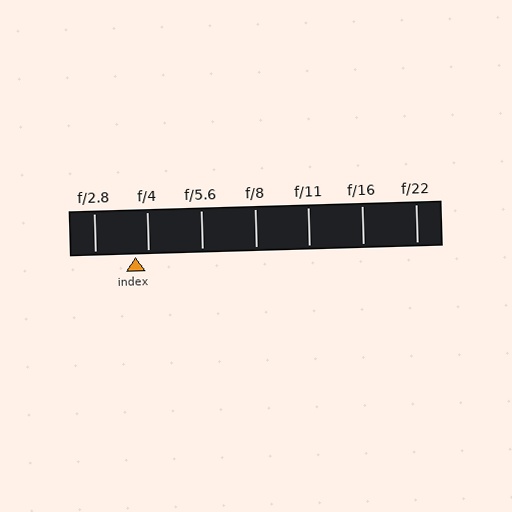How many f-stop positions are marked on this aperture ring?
There are 7 f-stop positions marked.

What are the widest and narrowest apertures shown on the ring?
The widest aperture shown is f/2.8 and the narrowest is f/22.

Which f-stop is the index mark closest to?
The index mark is closest to f/4.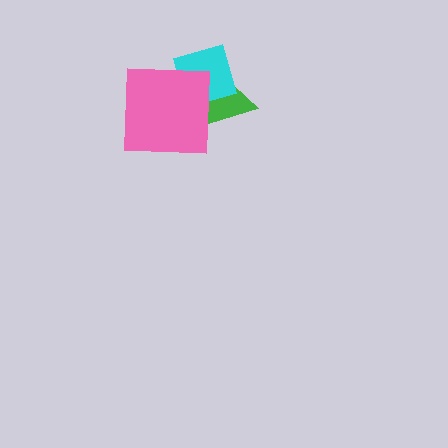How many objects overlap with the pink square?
2 objects overlap with the pink square.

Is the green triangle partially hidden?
Yes, it is partially covered by another shape.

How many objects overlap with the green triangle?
2 objects overlap with the green triangle.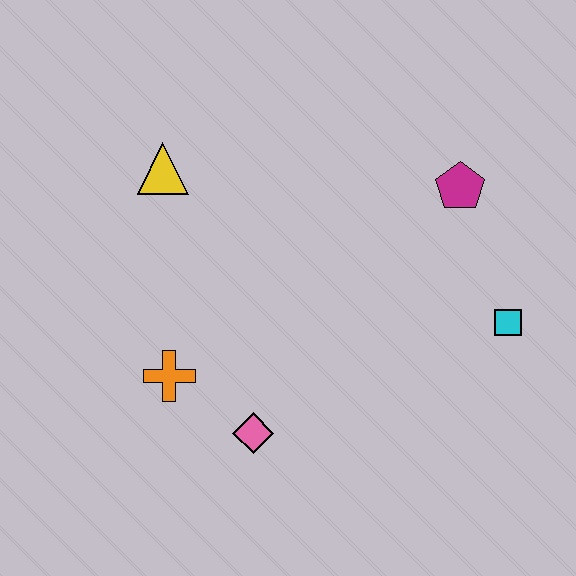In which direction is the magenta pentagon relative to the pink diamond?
The magenta pentagon is above the pink diamond.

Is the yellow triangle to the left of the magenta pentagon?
Yes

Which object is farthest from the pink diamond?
The magenta pentagon is farthest from the pink diamond.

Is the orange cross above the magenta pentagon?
No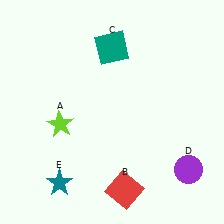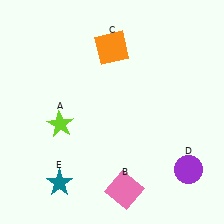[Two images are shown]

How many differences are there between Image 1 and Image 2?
There are 2 differences between the two images.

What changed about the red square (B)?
In Image 1, B is red. In Image 2, it changed to pink.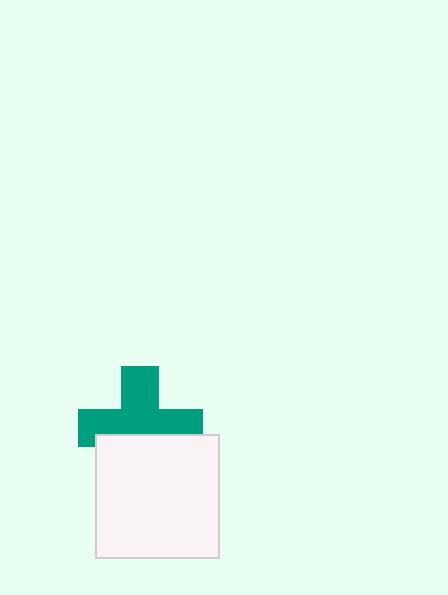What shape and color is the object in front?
The object in front is a white square.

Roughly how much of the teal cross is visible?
About half of it is visible (roughly 61%).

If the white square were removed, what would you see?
You would see the complete teal cross.